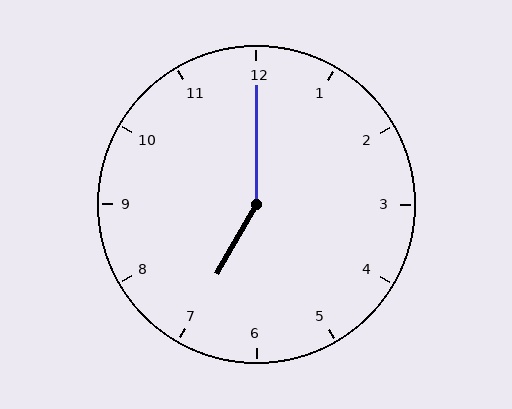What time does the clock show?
7:00.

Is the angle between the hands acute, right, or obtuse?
It is obtuse.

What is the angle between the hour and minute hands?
Approximately 150 degrees.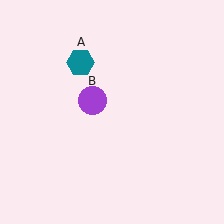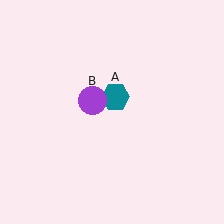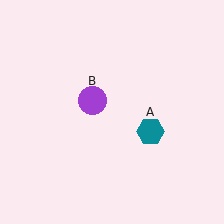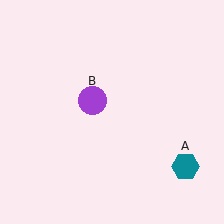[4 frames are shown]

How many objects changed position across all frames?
1 object changed position: teal hexagon (object A).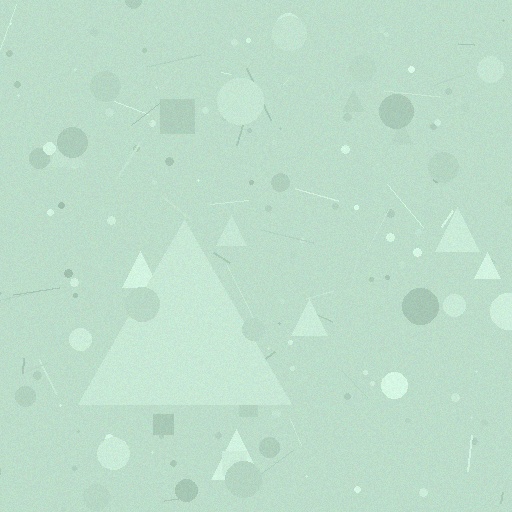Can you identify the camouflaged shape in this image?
The camouflaged shape is a triangle.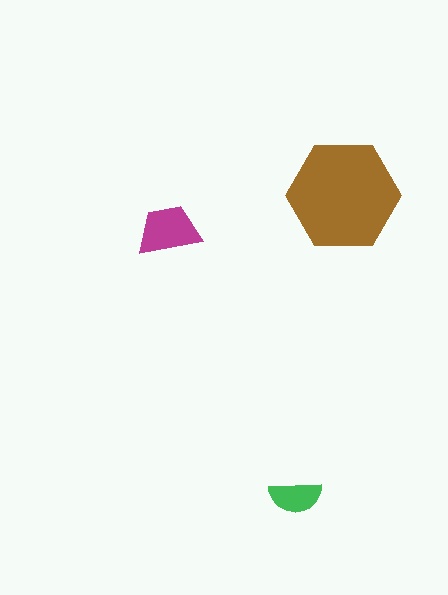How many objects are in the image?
There are 3 objects in the image.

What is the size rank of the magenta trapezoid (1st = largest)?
2nd.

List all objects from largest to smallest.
The brown hexagon, the magenta trapezoid, the green semicircle.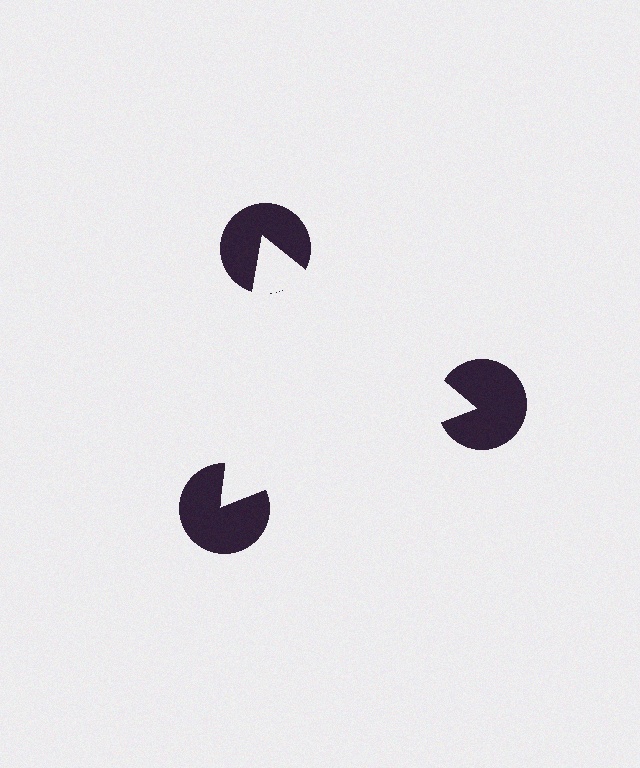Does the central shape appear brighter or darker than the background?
It typically appears slightly brighter than the background, even though no actual brightness change is drawn.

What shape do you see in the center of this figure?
An illusory triangle — its edges are inferred from the aligned wedge cuts in the pac-man discs, not physically drawn.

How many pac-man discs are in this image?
There are 3 — one at each vertex of the illusory triangle.